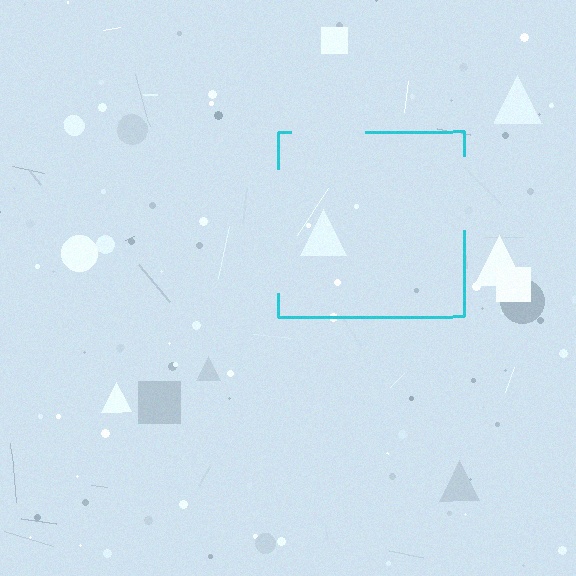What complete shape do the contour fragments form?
The contour fragments form a square.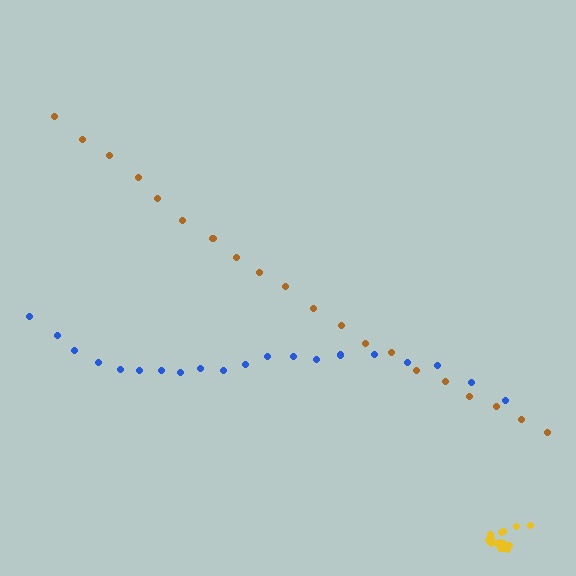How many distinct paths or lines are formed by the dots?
There are 3 distinct paths.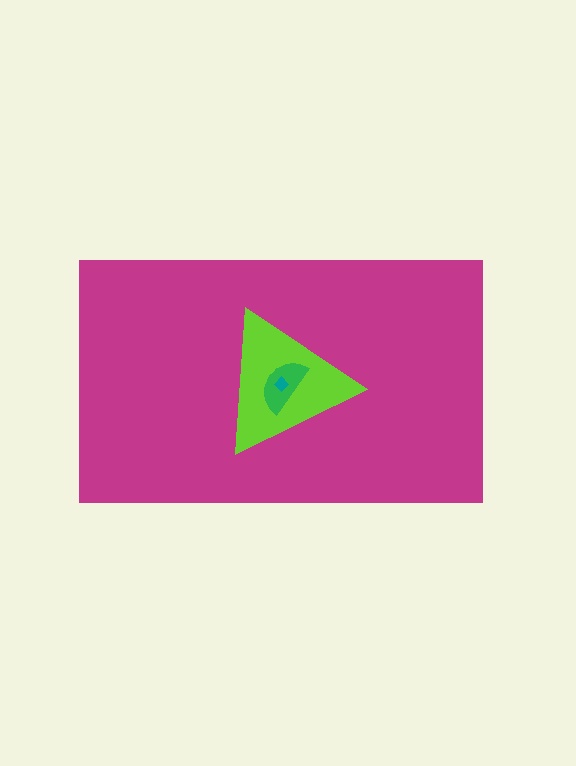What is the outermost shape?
The magenta rectangle.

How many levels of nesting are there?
4.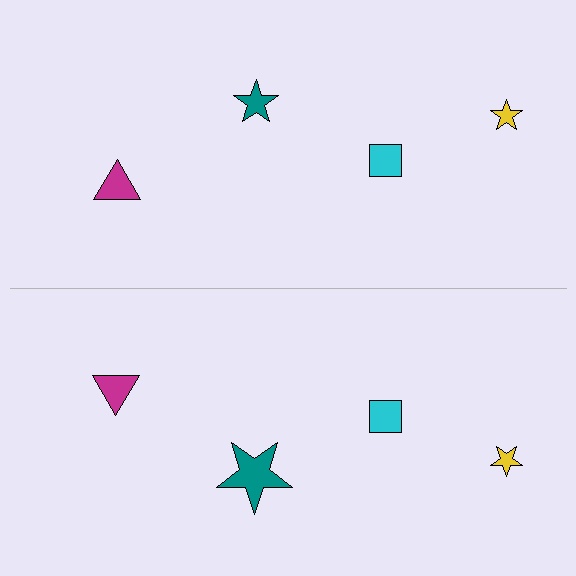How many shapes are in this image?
There are 8 shapes in this image.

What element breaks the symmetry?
The teal star on the bottom side has a different size than its mirror counterpart.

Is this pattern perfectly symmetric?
No, the pattern is not perfectly symmetric. The teal star on the bottom side has a different size than its mirror counterpart.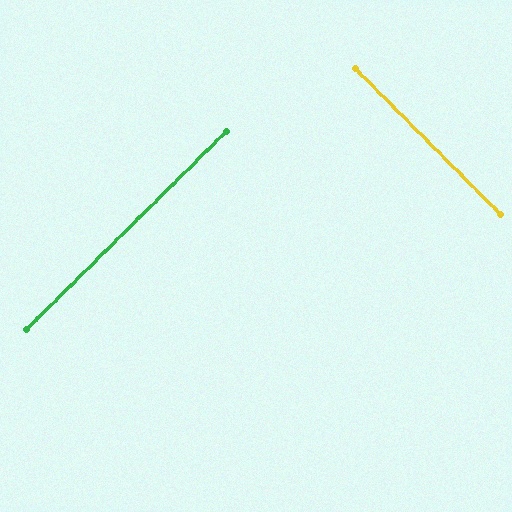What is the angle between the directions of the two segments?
Approximately 90 degrees.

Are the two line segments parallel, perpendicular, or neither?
Perpendicular — they meet at approximately 90°.